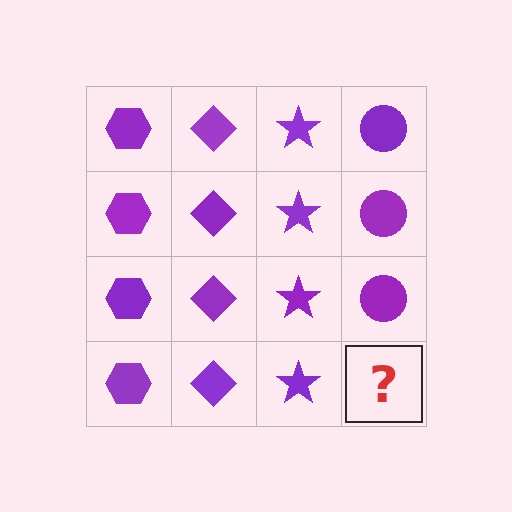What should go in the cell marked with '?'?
The missing cell should contain a purple circle.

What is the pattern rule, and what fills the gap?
The rule is that each column has a consistent shape. The gap should be filled with a purple circle.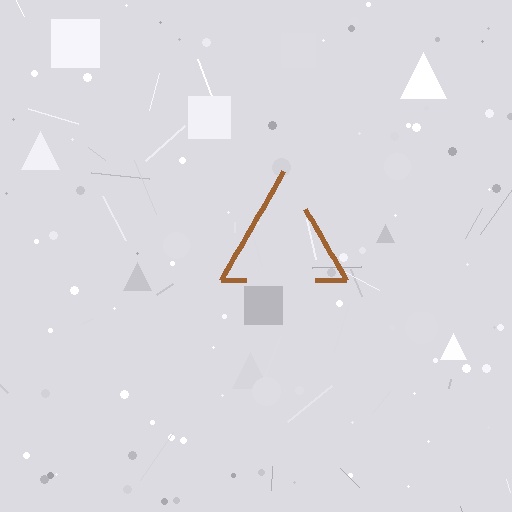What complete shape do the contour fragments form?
The contour fragments form a triangle.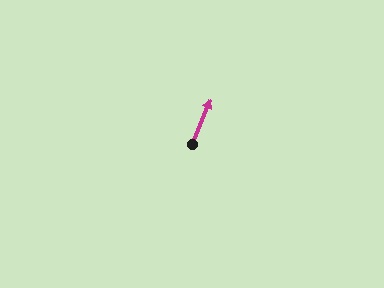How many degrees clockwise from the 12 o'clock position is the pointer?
Approximately 22 degrees.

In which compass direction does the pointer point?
North.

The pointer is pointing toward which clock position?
Roughly 1 o'clock.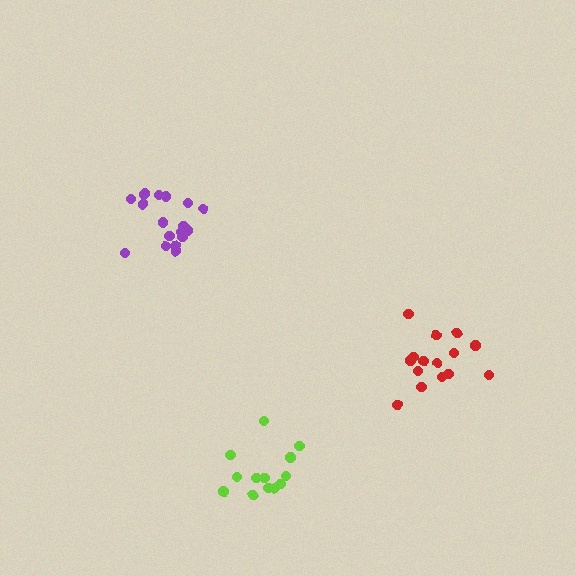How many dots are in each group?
Group 1: 17 dots, Group 2: 17 dots, Group 3: 13 dots (47 total).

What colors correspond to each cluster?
The clusters are colored: red, purple, lime.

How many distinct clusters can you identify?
There are 3 distinct clusters.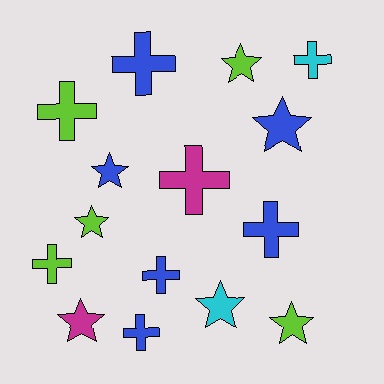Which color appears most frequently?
Blue, with 6 objects.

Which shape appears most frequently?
Cross, with 8 objects.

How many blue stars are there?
There are 2 blue stars.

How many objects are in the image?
There are 15 objects.